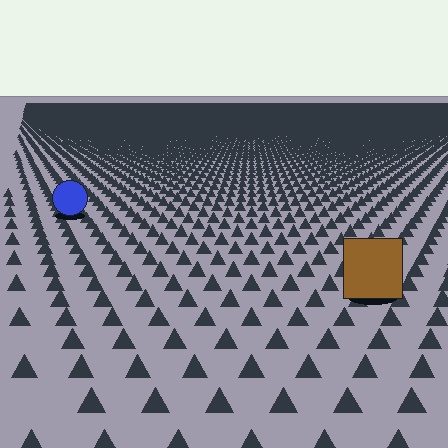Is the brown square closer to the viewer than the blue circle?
Yes. The brown square is closer — you can tell from the texture gradient: the ground texture is coarser near it.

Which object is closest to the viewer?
The brown square is closest. The texture marks near it are larger and more spread out.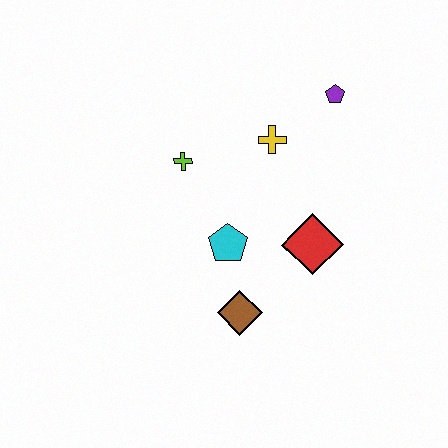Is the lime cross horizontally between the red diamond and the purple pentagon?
No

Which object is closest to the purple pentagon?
The yellow cross is closest to the purple pentagon.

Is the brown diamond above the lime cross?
No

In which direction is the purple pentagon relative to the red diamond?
The purple pentagon is above the red diamond.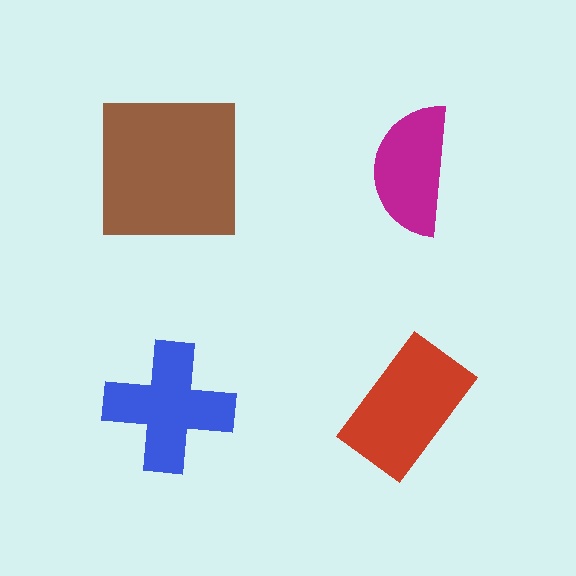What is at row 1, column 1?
A brown square.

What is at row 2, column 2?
A red rectangle.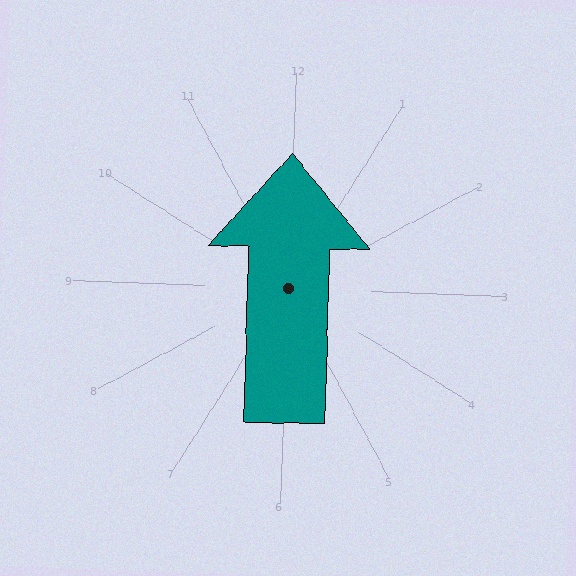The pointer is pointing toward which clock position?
Roughly 12 o'clock.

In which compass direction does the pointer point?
North.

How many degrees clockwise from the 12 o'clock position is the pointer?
Approximately 360 degrees.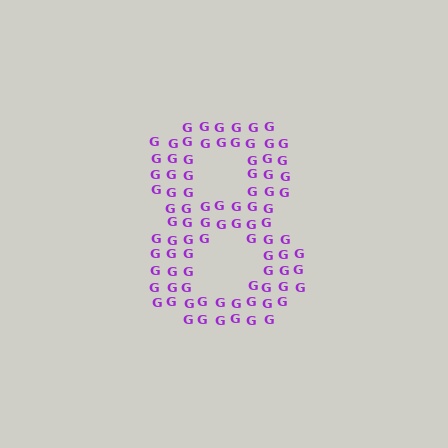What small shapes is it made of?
It is made of small letter G's.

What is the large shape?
The large shape is the digit 8.